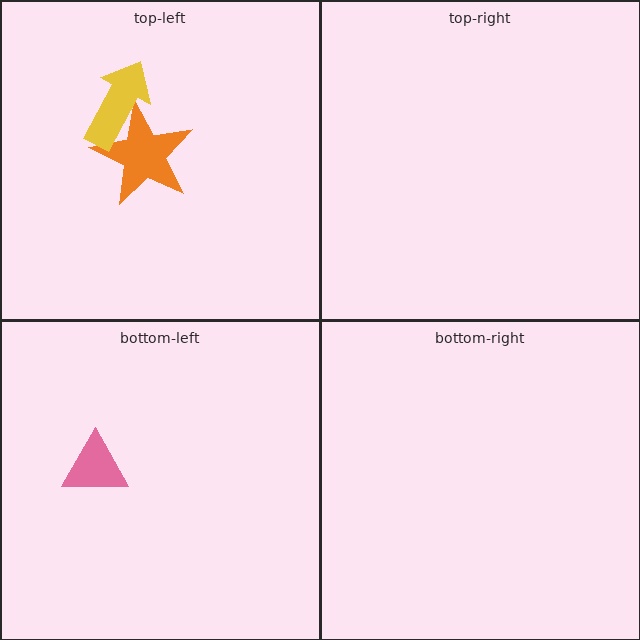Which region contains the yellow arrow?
The top-left region.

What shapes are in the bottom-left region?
The pink triangle.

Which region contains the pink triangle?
The bottom-left region.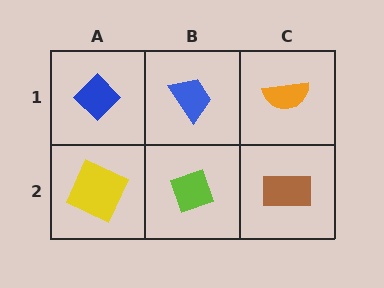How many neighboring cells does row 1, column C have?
2.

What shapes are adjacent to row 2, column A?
A blue diamond (row 1, column A), a lime diamond (row 2, column B).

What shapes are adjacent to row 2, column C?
An orange semicircle (row 1, column C), a lime diamond (row 2, column B).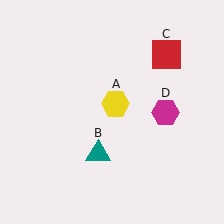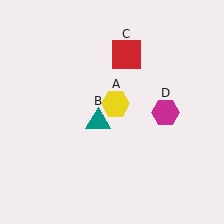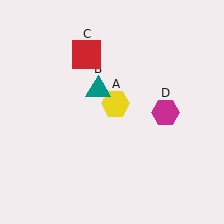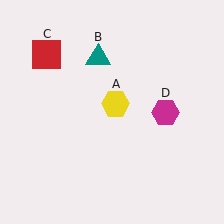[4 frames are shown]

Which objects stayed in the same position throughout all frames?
Yellow hexagon (object A) and magenta hexagon (object D) remained stationary.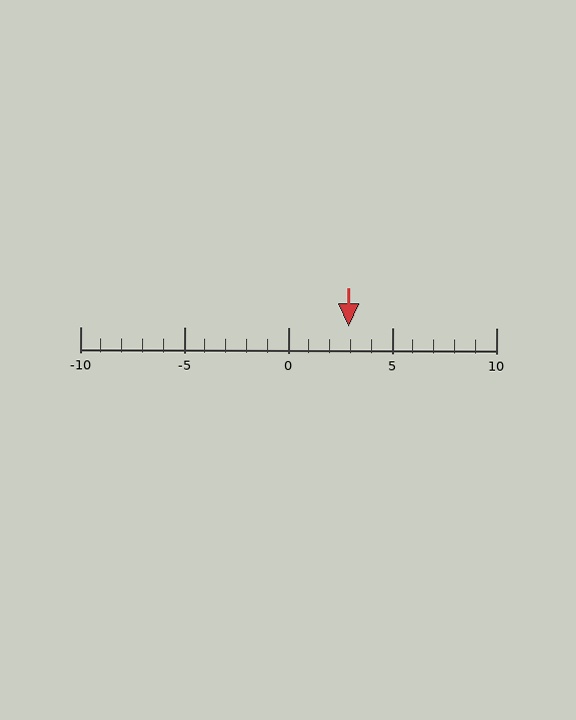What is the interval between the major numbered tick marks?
The major tick marks are spaced 5 units apart.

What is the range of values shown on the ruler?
The ruler shows values from -10 to 10.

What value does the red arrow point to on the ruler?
The red arrow points to approximately 3.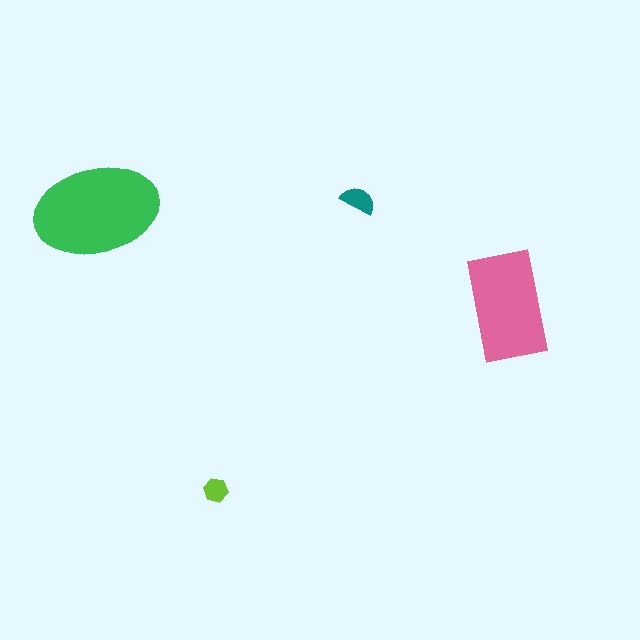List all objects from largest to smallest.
The green ellipse, the pink rectangle, the teal semicircle, the lime hexagon.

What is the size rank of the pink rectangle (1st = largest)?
2nd.